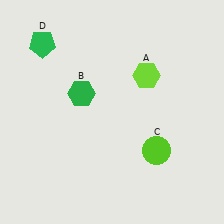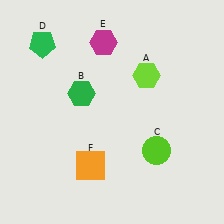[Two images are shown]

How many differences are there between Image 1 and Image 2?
There are 2 differences between the two images.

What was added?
A magenta hexagon (E), an orange square (F) were added in Image 2.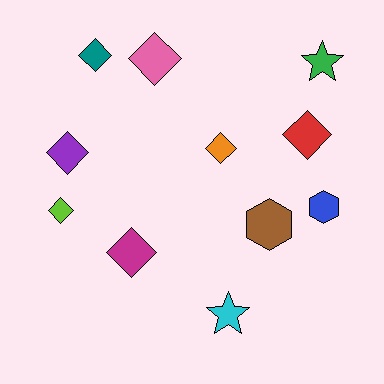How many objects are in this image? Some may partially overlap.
There are 11 objects.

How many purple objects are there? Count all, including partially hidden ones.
There is 1 purple object.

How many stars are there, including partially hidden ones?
There are 2 stars.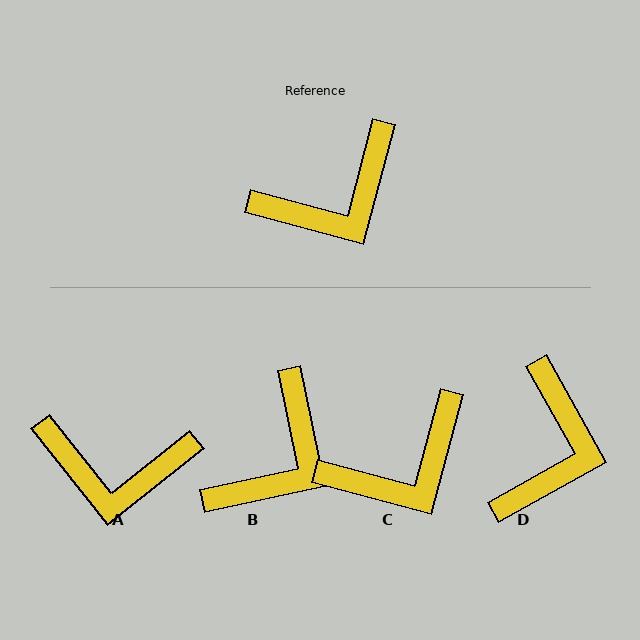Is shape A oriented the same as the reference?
No, it is off by about 37 degrees.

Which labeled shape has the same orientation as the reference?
C.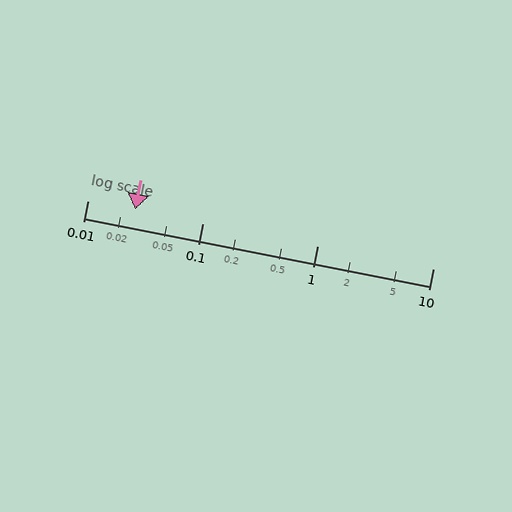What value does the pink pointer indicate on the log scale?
The pointer indicates approximately 0.026.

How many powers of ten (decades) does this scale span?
The scale spans 3 decades, from 0.01 to 10.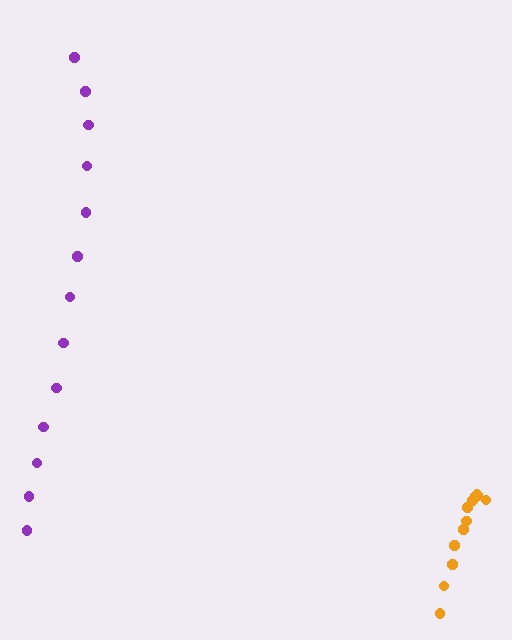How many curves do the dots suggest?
There are 2 distinct paths.